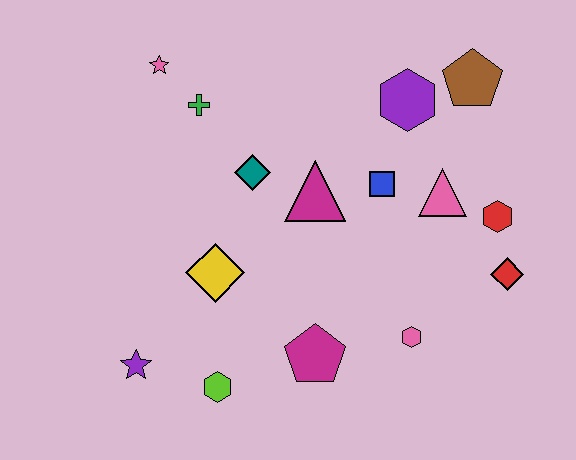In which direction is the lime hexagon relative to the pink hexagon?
The lime hexagon is to the left of the pink hexagon.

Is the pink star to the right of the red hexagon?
No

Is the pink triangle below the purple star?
No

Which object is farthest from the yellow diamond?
The brown pentagon is farthest from the yellow diamond.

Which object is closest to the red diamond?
The red hexagon is closest to the red diamond.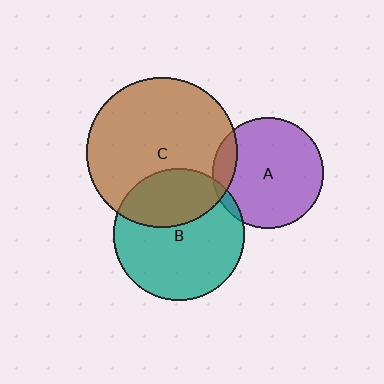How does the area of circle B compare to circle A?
Approximately 1.4 times.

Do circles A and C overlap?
Yes.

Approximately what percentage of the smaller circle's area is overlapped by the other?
Approximately 10%.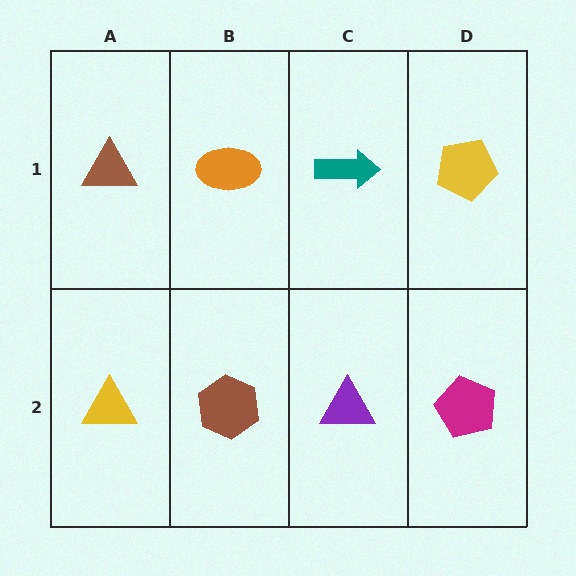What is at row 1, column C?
A teal arrow.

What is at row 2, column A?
A yellow triangle.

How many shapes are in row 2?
4 shapes.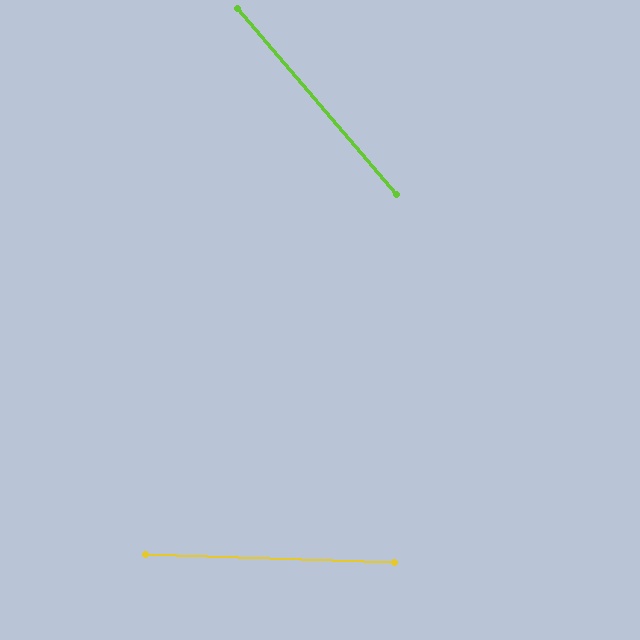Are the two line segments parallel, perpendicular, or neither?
Neither parallel nor perpendicular — they differ by about 48°.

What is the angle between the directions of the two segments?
Approximately 48 degrees.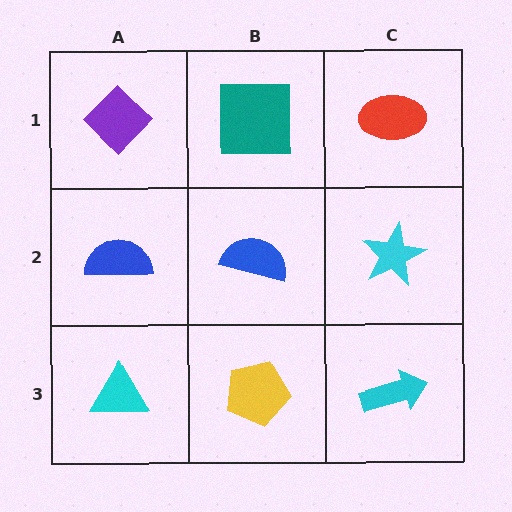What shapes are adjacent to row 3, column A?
A blue semicircle (row 2, column A), a yellow pentagon (row 3, column B).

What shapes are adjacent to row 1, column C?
A cyan star (row 2, column C), a teal square (row 1, column B).